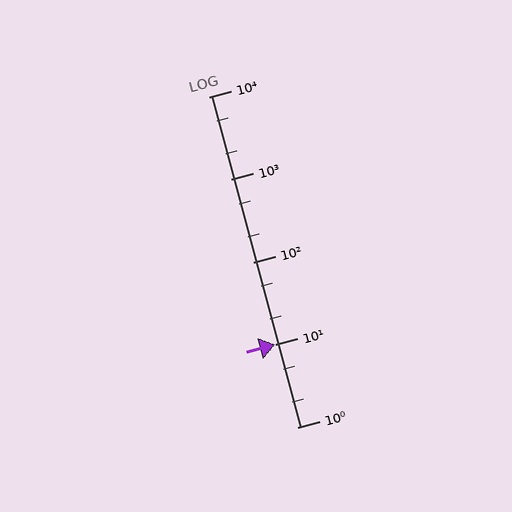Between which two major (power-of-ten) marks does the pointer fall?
The pointer is between 10 and 100.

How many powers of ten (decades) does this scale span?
The scale spans 4 decades, from 1 to 10000.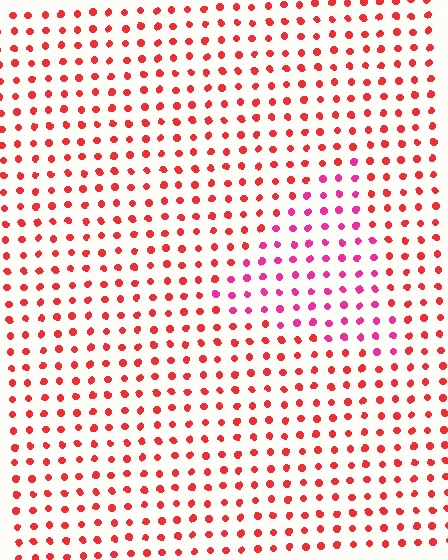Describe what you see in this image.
The image is filled with small red elements in a uniform arrangement. A triangle-shaped region is visible where the elements are tinted to a slightly different hue, forming a subtle color boundary.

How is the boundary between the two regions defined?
The boundary is defined purely by a slight shift in hue (about 34 degrees). Spacing, size, and orientation are identical on both sides.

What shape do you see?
I see a triangle.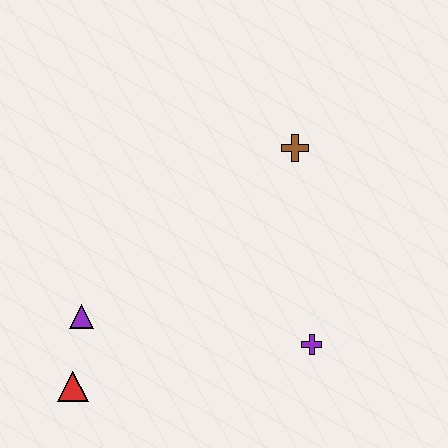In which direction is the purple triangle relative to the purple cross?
The purple triangle is to the left of the purple cross.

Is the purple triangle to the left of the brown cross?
Yes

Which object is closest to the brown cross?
The purple cross is closest to the brown cross.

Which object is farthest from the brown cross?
The red triangle is farthest from the brown cross.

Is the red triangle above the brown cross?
No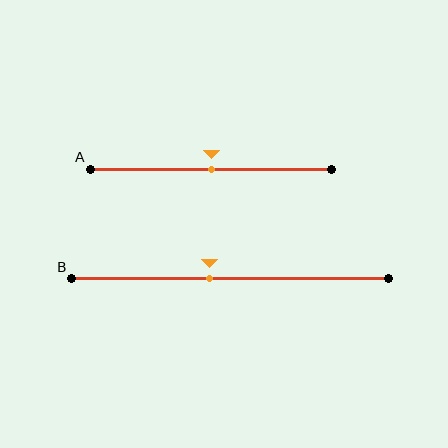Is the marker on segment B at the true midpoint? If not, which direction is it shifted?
No, the marker on segment B is shifted to the left by about 6% of the segment length.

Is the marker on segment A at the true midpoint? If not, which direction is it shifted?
Yes, the marker on segment A is at the true midpoint.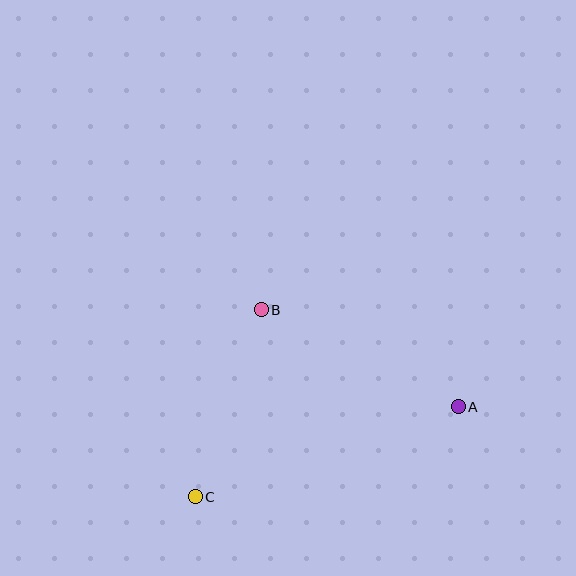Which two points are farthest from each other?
Points A and C are farthest from each other.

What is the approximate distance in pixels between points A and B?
The distance between A and B is approximately 219 pixels.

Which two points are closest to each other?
Points B and C are closest to each other.